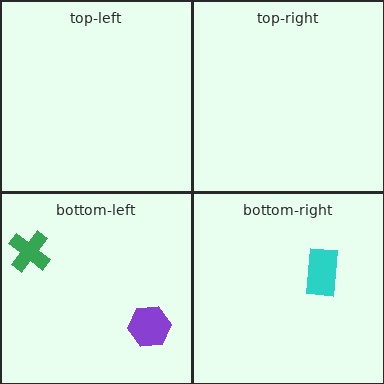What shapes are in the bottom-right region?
The cyan rectangle.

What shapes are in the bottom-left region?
The purple hexagon, the green cross.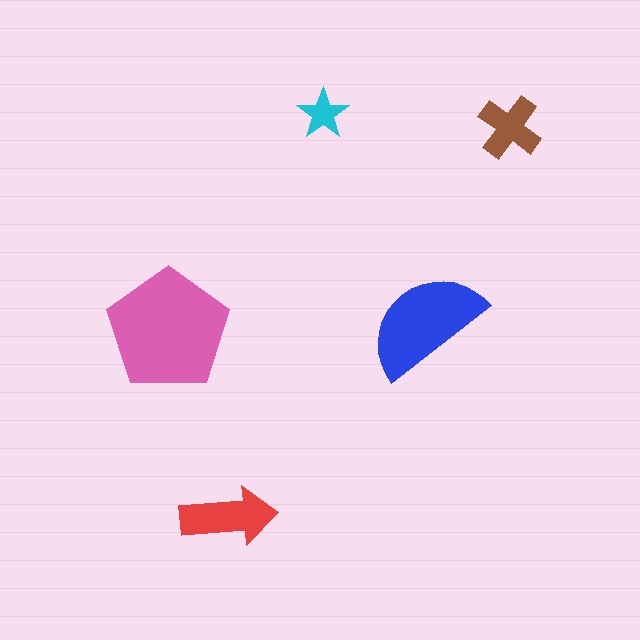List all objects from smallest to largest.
The cyan star, the brown cross, the red arrow, the blue semicircle, the pink pentagon.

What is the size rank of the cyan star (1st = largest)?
5th.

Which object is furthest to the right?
The brown cross is rightmost.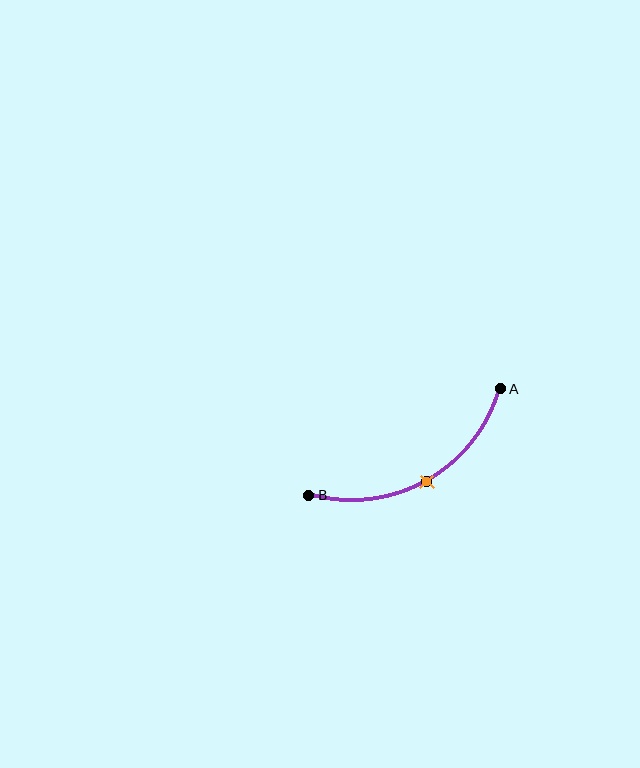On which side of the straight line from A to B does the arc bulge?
The arc bulges below the straight line connecting A and B.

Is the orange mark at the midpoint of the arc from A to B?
Yes. The orange mark lies on the arc at equal arc-length from both A and B — it is the arc midpoint.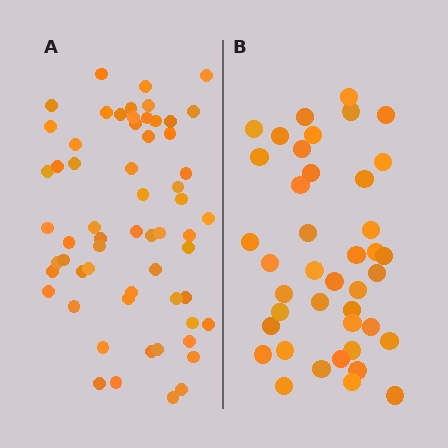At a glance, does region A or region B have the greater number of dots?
Region A (the left region) has more dots.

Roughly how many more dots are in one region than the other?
Region A has approximately 20 more dots than region B.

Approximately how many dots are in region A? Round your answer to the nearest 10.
About 60 dots.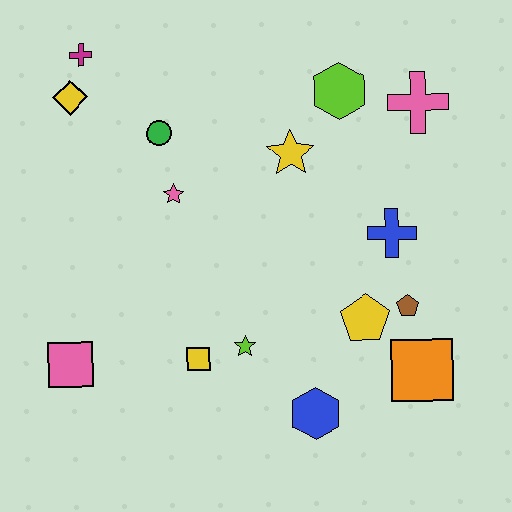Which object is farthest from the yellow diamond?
The orange square is farthest from the yellow diamond.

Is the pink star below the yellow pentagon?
No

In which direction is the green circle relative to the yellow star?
The green circle is to the left of the yellow star.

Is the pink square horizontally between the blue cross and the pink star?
No